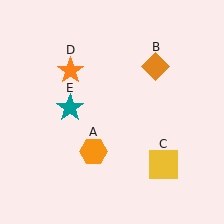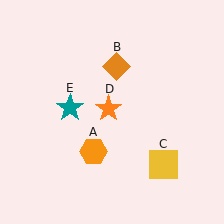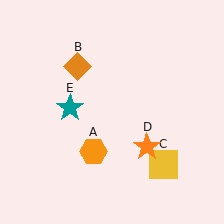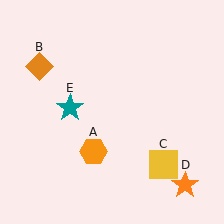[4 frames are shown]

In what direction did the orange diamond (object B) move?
The orange diamond (object B) moved left.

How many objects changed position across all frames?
2 objects changed position: orange diamond (object B), orange star (object D).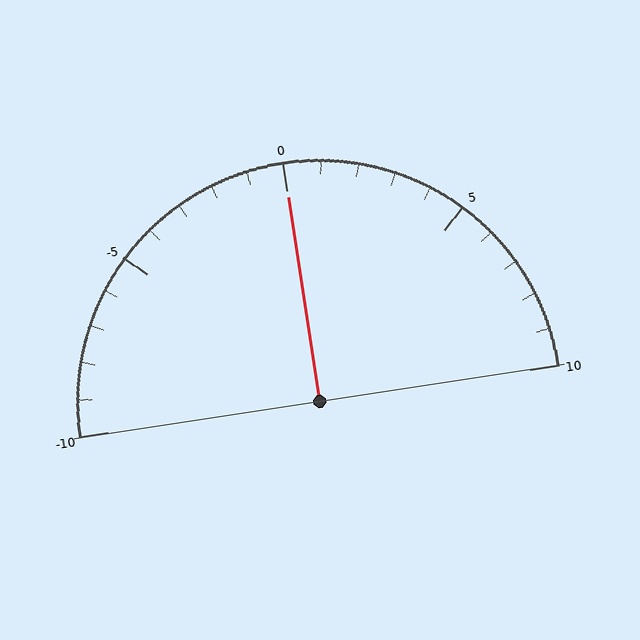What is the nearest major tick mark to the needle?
The nearest major tick mark is 0.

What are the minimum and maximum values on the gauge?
The gauge ranges from -10 to 10.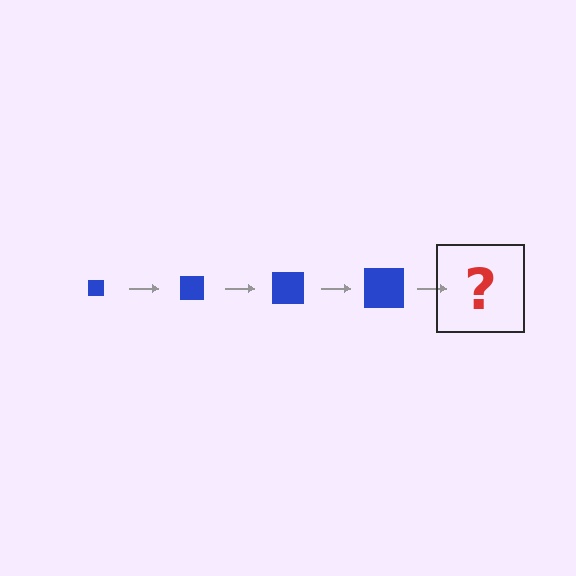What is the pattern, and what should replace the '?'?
The pattern is that the square gets progressively larger each step. The '?' should be a blue square, larger than the previous one.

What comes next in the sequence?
The next element should be a blue square, larger than the previous one.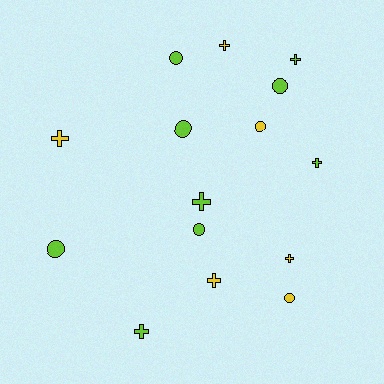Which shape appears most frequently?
Cross, with 8 objects.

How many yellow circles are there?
There are 2 yellow circles.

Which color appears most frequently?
Lime, with 9 objects.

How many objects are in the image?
There are 15 objects.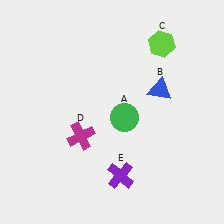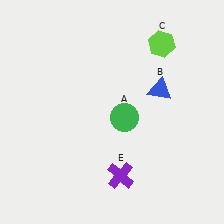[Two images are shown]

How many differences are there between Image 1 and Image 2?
There is 1 difference between the two images.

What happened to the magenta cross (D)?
The magenta cross (D) was removed in Image 2. It was in the bottom-left area of Image 1.